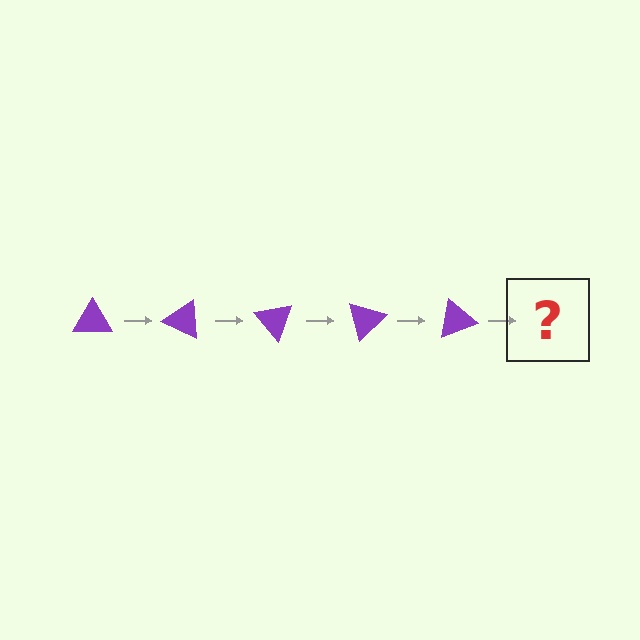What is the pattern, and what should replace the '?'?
The pattern is that the triangle rotates 25 degrees each step. The '?' should be a purple triangle rotated 125 degrees.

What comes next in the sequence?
The next element should be a purple triangle rotated 125 degrees.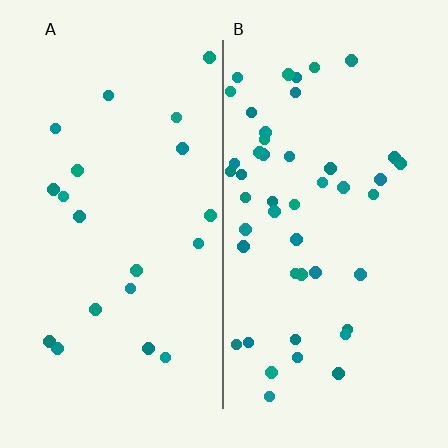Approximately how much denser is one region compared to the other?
Approximately 2.4× — region B over region A.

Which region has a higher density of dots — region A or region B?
B (the right).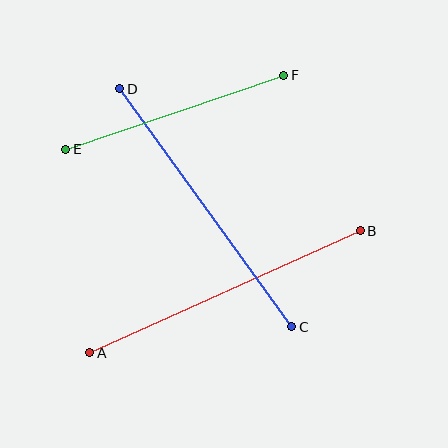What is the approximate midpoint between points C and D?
The midpoint is at approximately (206, 208) pixels.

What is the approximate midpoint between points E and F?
The midpoint is at approximately (175, 112) pixels.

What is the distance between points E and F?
The distance is approximately 230 pixels.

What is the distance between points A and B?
The distance is approximately 297 pixels.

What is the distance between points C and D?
The distance is approximately 294 pixels.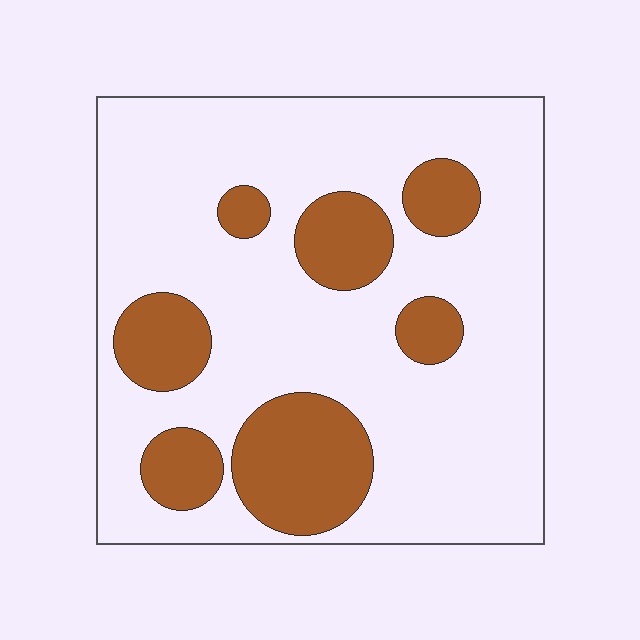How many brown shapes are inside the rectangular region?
7.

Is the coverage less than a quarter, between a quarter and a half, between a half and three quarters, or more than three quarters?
Less than a quarter.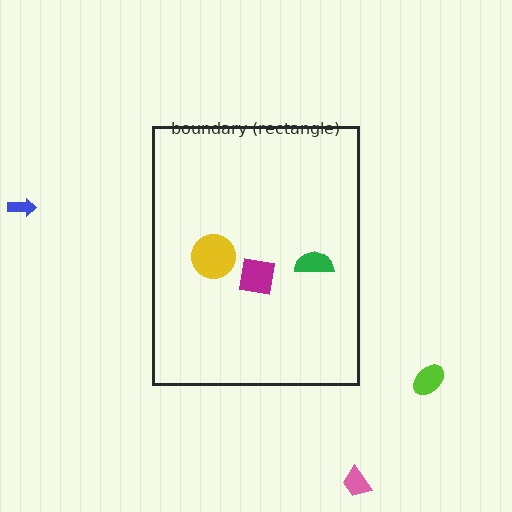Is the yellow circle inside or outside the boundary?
Inside.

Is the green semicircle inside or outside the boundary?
Inside.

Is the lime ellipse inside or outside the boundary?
Outside.